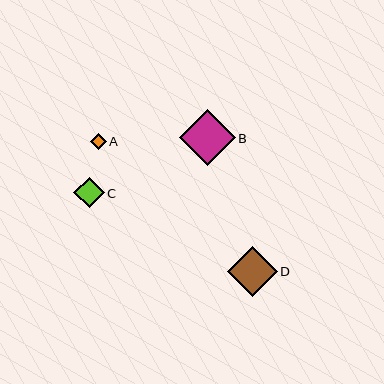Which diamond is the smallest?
Diamond A is the smallest with a size of approximately 16 pixels.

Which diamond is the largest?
Diamond B is the largest with a size of approximately 56 pixels.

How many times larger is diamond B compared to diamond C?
Diamond B is approximately 1.8 times the size of diamond C.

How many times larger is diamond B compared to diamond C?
Diamond B is approximately 1.8 times the size of diamond C.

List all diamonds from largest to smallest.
From largest to smallest: B, D, C, A.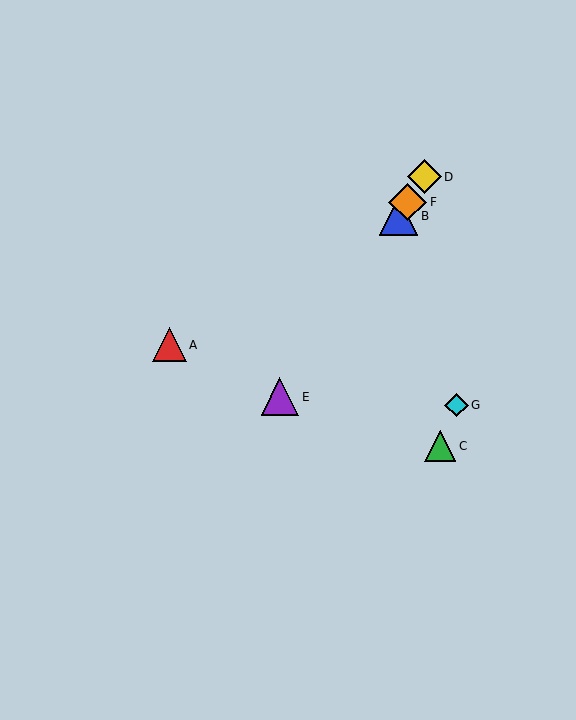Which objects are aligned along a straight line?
Objects B, D, E, F are aligned along a straight line.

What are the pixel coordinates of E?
Object E is at (280, 397).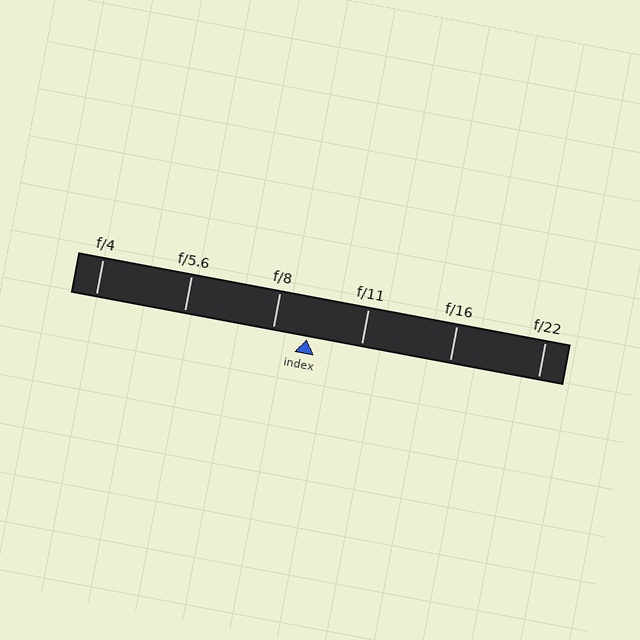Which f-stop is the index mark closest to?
The index mark is closest to f/8.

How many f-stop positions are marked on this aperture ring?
There are 6 f-stop positions marked.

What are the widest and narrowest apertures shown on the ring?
The widest aperture shown is f/4 and the narrowest is f/22.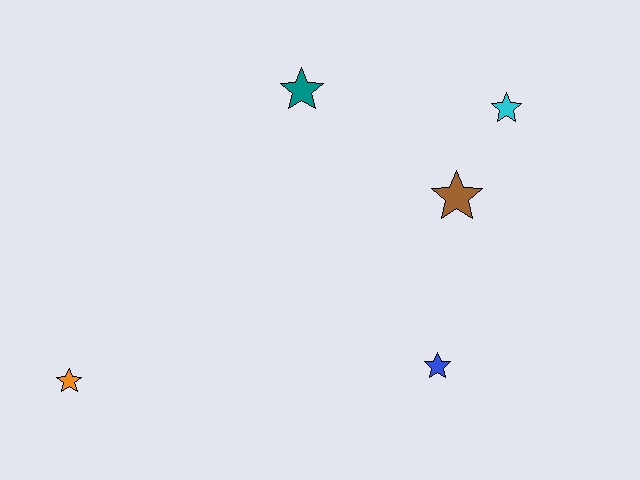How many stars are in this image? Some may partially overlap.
There are 5 stars.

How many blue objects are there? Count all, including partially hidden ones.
There is 1 blue object.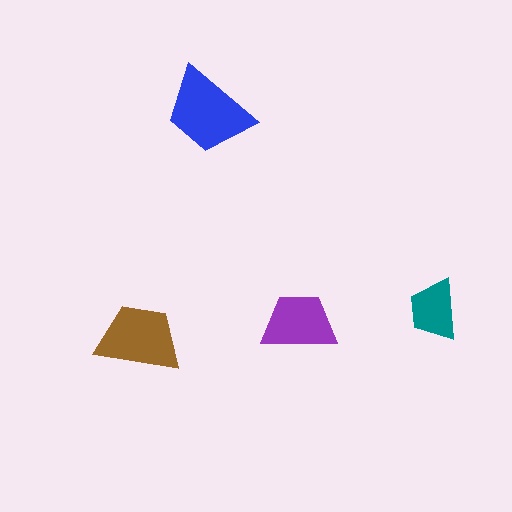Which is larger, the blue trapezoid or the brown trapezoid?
The blue one.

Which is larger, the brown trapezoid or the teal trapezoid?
The brown one.